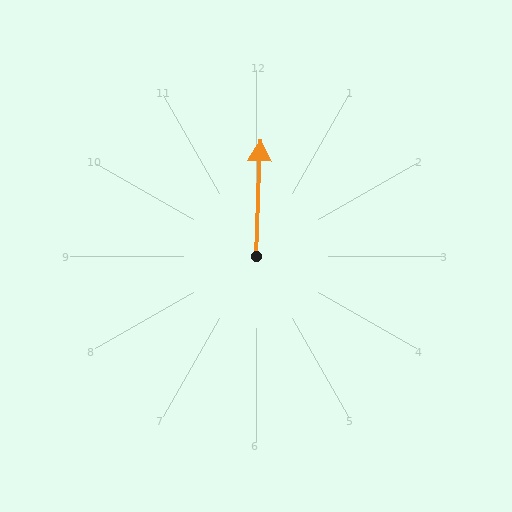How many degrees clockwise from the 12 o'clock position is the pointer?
Approximately 2 degrees.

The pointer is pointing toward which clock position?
Roughly 12 o'clock.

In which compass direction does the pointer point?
North.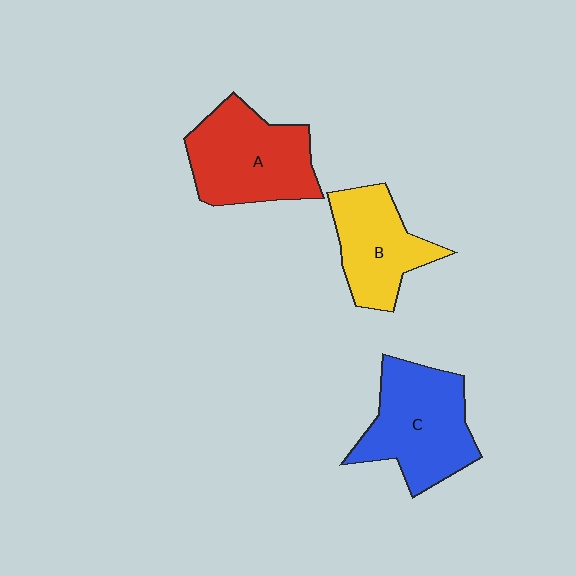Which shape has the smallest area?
Shape B (yellow).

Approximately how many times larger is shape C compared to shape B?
Approximately 1.3 times.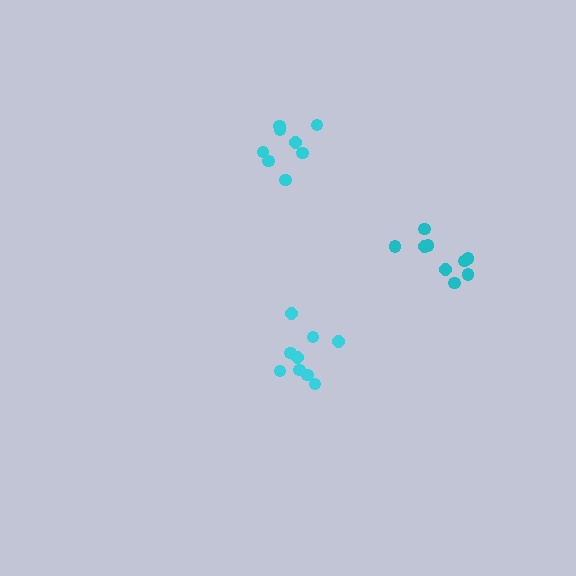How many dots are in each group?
Group 1: 8 dots, Group 2: 9 dots, Group 3: 9 dots (26 total).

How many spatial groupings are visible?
There are 3 spatial groupings.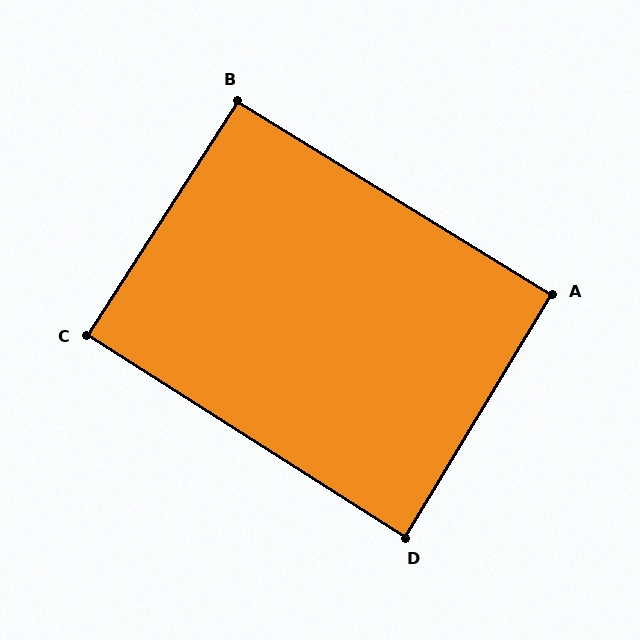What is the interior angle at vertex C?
Approximately 90 degrees (approximately right).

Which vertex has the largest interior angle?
B, at approximately 91 degrees.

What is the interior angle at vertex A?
Approximately 90 degrees (approximately right).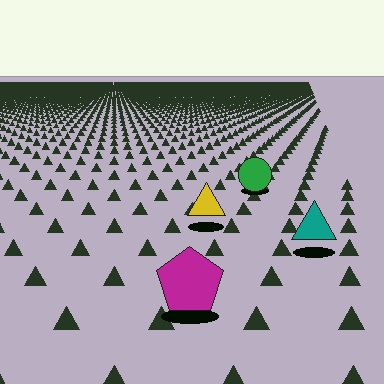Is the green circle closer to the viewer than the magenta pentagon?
No. The magenta pentagon is closer — you can tell from the texture gradient: the ground texture is coarser near it.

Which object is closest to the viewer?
The magenta pentagon is closest. The texture marks near it are larger and more spread out.